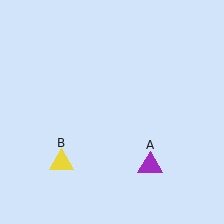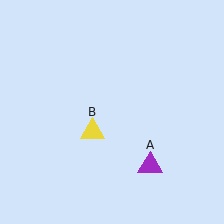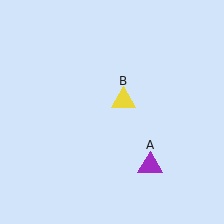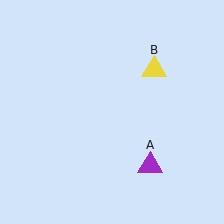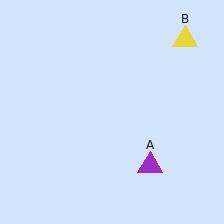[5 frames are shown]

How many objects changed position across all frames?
1 object changed position: yellow triangle (object B).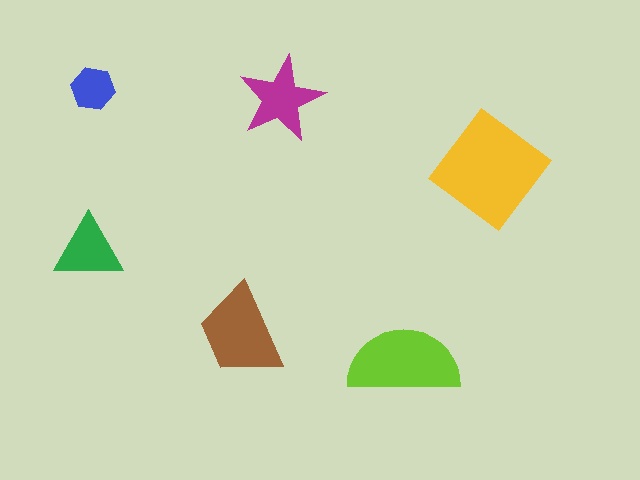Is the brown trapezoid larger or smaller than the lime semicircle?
Smaller.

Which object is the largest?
The yellow diamond.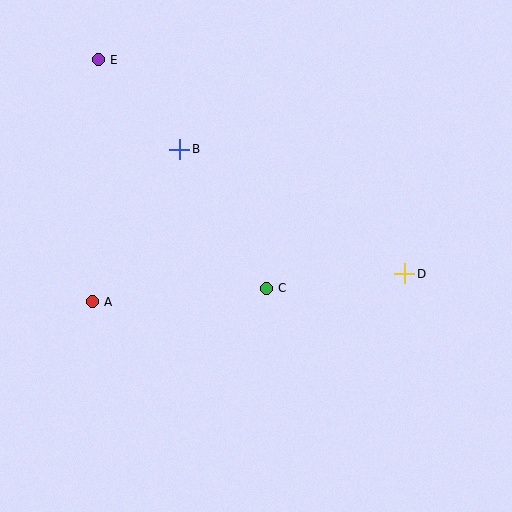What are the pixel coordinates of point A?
Point A is at (92, 302).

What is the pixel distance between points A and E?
The distance between A and E is 242 pixels.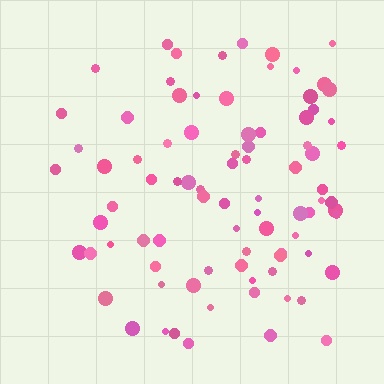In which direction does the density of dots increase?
From left to right, with the right side densest.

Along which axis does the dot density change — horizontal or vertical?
Horizontal.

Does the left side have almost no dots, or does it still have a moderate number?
Still a moderate number, just noticeably fewer than the right.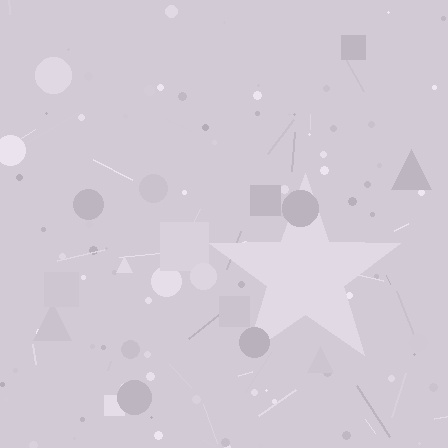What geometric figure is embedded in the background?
A star is embedded in the background.